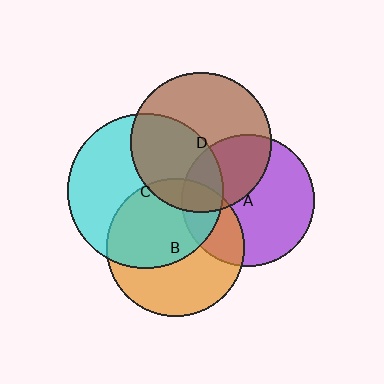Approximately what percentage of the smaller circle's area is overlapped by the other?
Approximately 20%.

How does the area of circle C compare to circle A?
Approximately 1.4 times.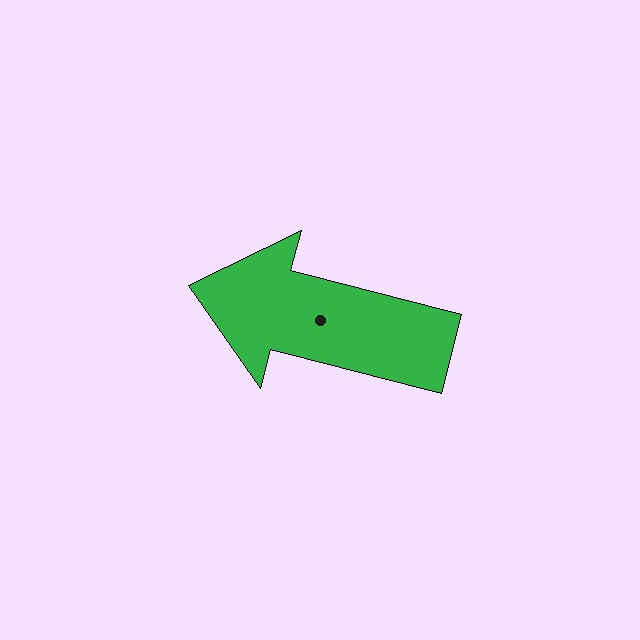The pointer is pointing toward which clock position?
Roughly 9 o'clock.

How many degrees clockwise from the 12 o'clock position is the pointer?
Approximately 285 degrees.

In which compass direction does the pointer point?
West.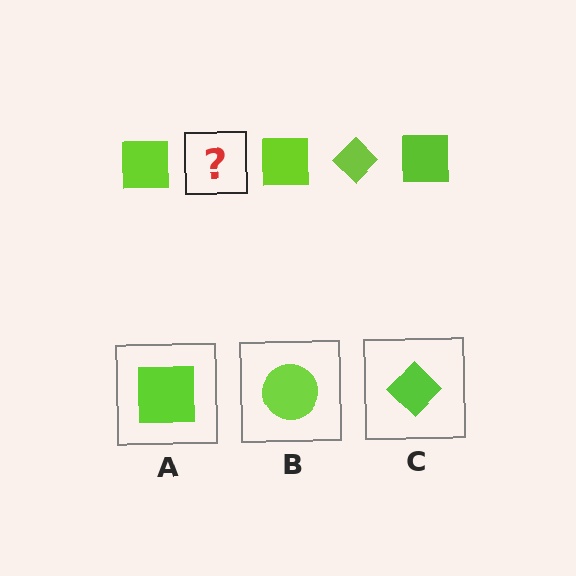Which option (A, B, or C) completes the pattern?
C.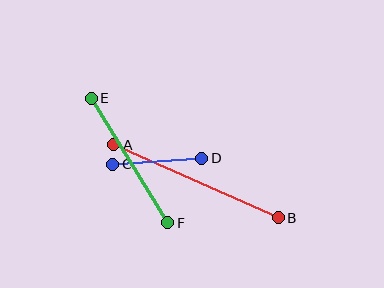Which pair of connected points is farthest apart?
Points A and B are farthest apart.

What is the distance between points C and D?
The distance is approximately 89 pixels.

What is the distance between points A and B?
The distance is approximately 180 pixels.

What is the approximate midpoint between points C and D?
The midpoint is at approximately (157, 161) pixels.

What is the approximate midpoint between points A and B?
The midpoint is at approximately (196, 181) pixels.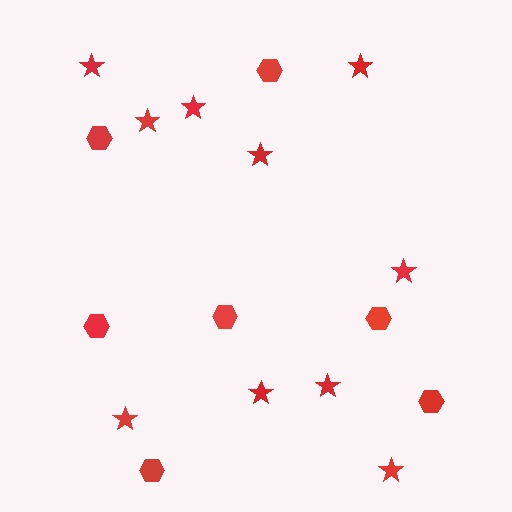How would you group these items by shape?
There are 2 groups: one group of stars (10) and one group of hexagons (7).